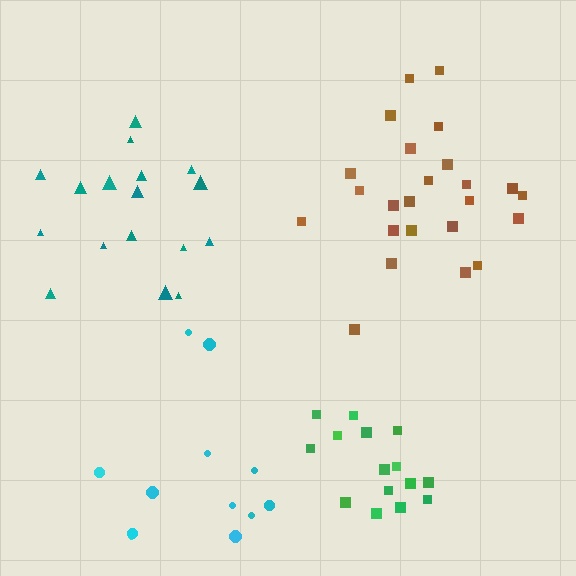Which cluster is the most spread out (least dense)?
Cyan.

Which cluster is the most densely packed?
Green.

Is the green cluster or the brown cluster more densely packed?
Green.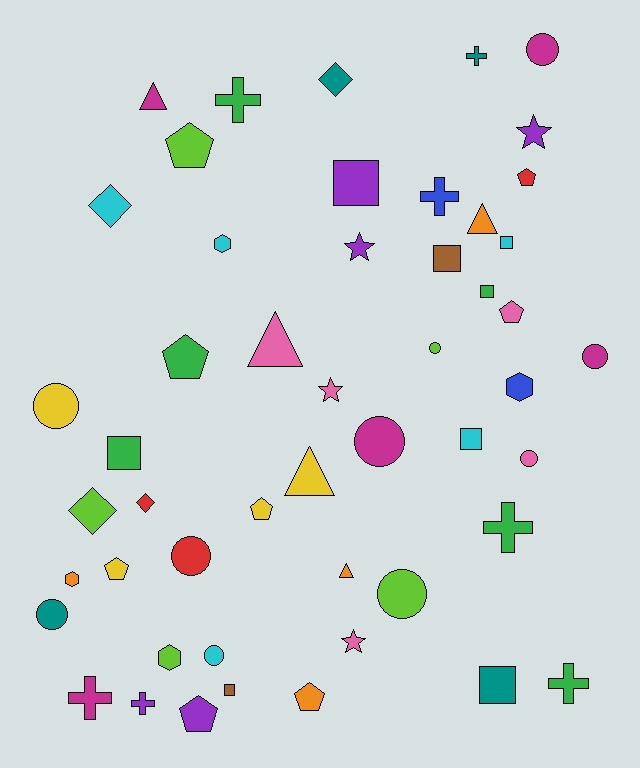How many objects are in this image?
There are 50 objects.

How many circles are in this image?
There are 10 circles.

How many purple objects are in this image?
There are 5 purple objects.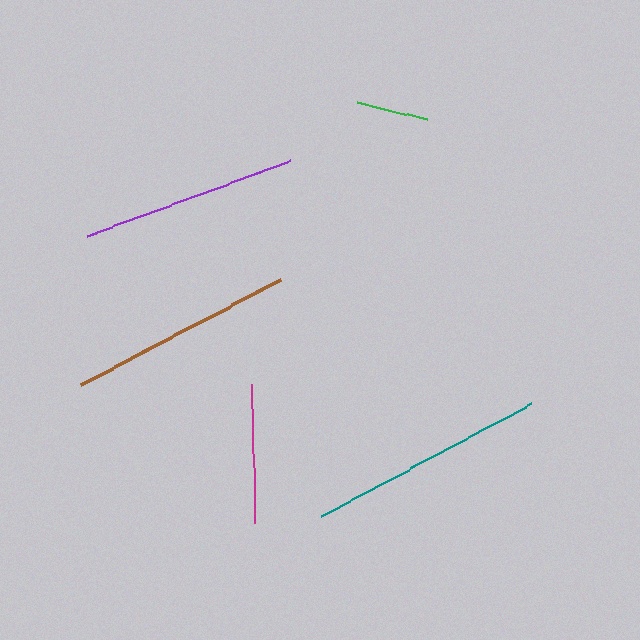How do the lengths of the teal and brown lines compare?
The teal and brown lines are approximately the same length.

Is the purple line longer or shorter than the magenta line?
The purple line is longer than the magenta line.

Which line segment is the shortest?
The green line is the shortest at approximately 71 pixels.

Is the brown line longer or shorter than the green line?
The brown line is longer than the green line.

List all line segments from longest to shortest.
From longest to shortest: teal, brown, purple, magenta, green.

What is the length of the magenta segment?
The magenta segment is approximately 139 pixels long.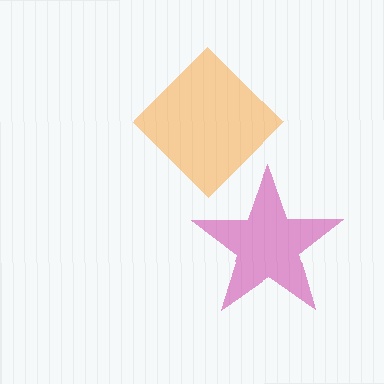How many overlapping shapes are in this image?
There are 2 overlapping shapes in the image.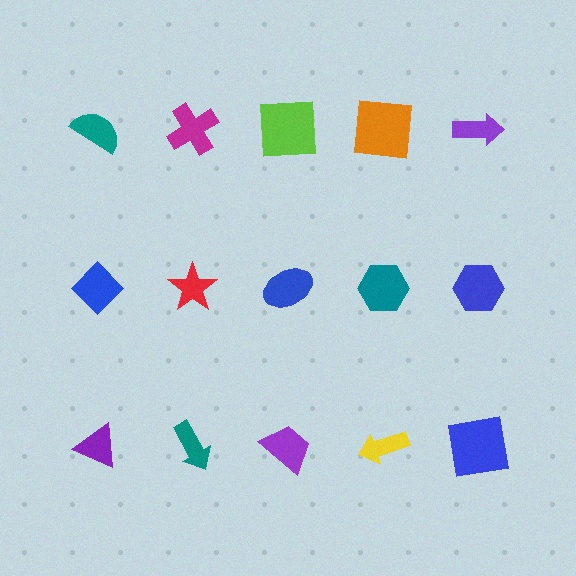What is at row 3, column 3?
A purple trapezoid.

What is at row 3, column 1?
A purple triangle.